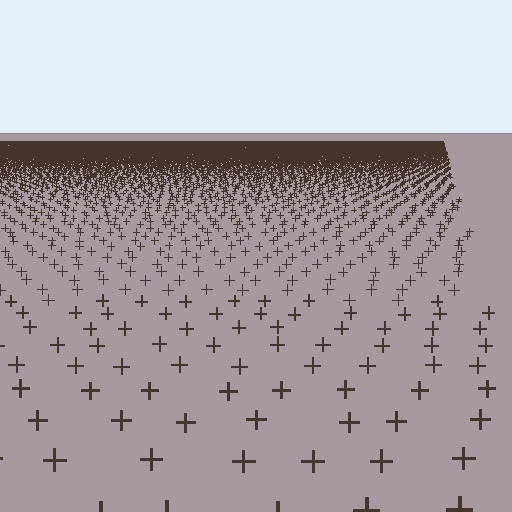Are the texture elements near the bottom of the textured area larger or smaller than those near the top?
Larger. Near the bottom, elements are closer to the viewer and appear at a bigger on-screen size.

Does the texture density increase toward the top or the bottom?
Density increases toward the top.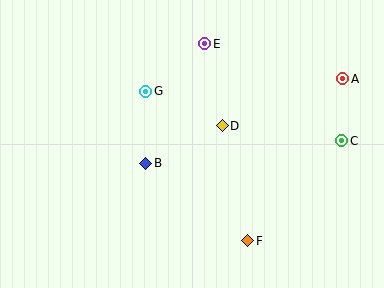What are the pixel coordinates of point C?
Point C is at (342, 141).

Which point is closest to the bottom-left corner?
Point B is closest to the bottom-left corner.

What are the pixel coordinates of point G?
Point G is at (146, 91).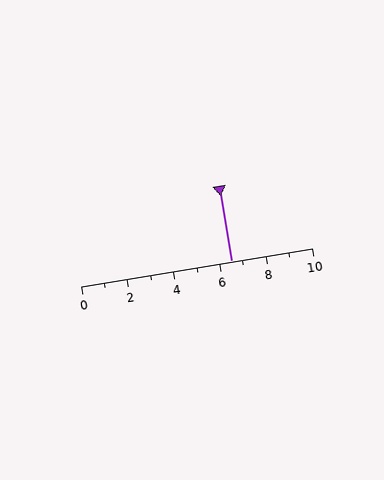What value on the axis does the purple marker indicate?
The marker indicates approximately 6.5.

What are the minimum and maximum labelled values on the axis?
The axis runs from 0 to 10.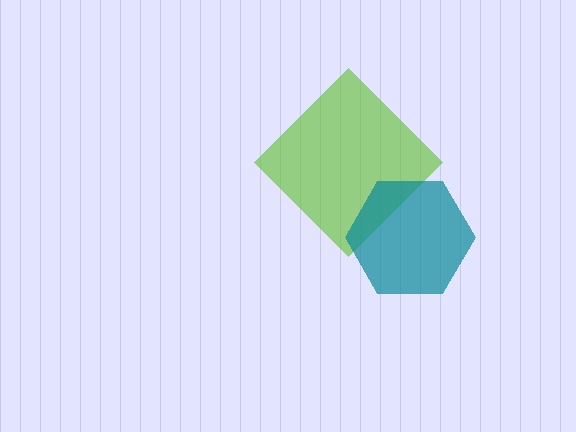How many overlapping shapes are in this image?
There are 2 overlapping shapes in the image.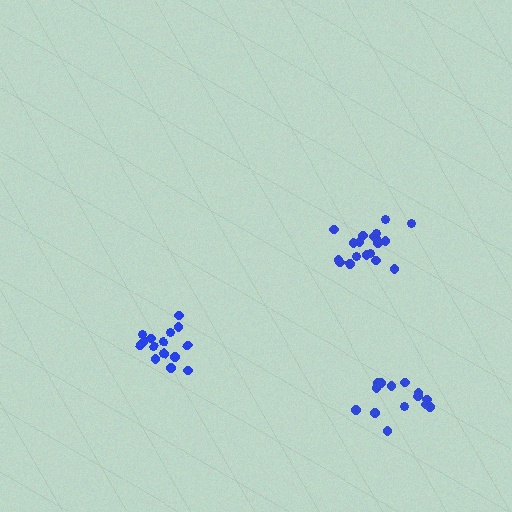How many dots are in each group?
Group 1: 16 dots, Group 2: 19 dots, Group 3: 14 dots (49 total).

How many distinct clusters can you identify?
There are 3 distinct clusters.